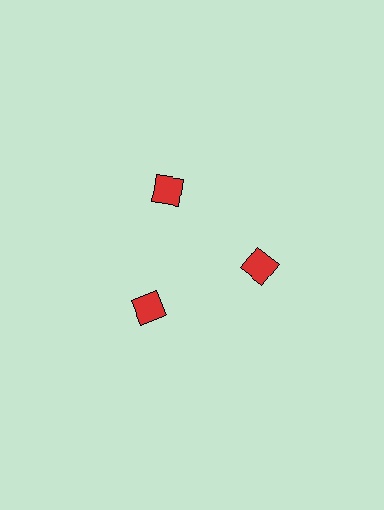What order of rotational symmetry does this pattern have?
This pattern has 3-fold rotational symmetry.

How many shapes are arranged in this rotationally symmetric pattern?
There are 3 shapes, arranged in 3 groups of 1.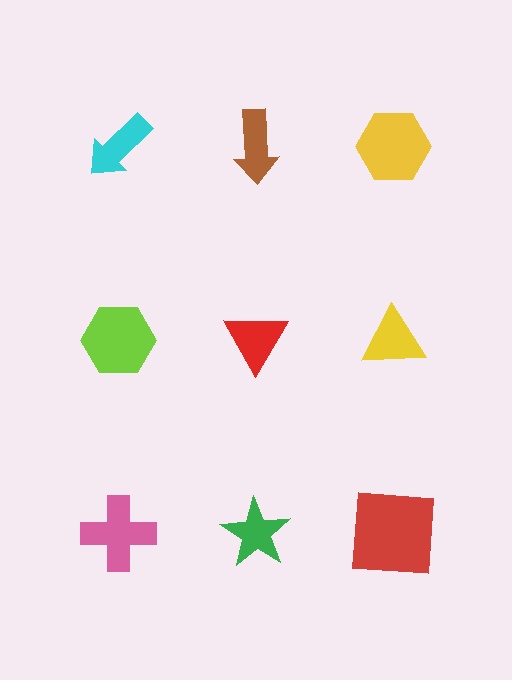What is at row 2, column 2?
A red triangle.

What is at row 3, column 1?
A pink cross.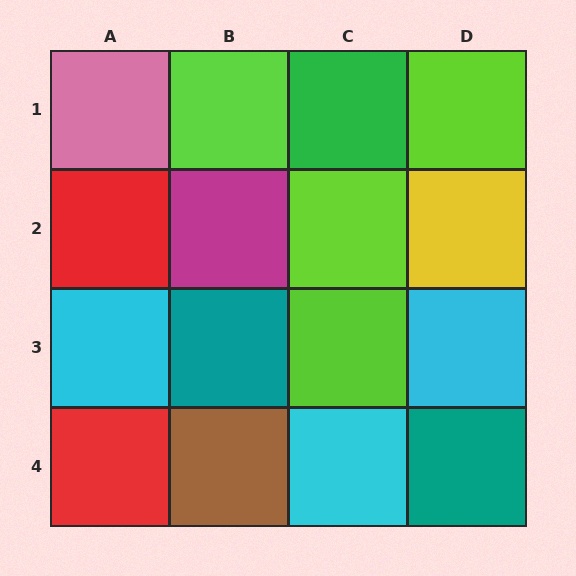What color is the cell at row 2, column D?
Yellow.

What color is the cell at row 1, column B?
Lime.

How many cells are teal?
2 cells are teal.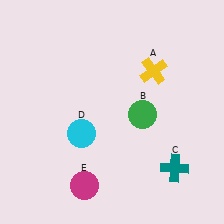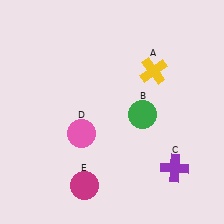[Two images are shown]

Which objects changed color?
C changed from teal to purple. D changed from cyan to pink.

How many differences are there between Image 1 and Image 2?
There are 2 differences between the two images.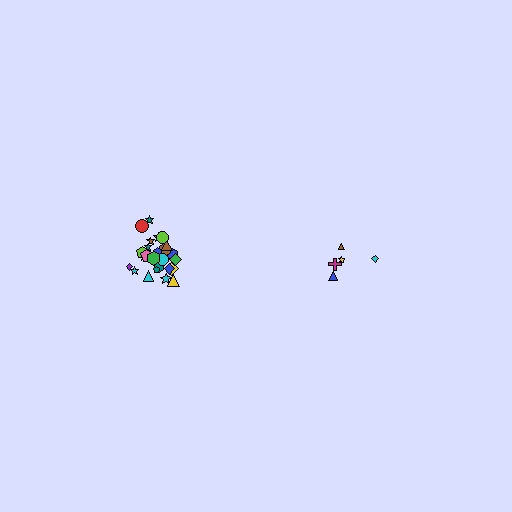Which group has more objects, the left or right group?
The left group.